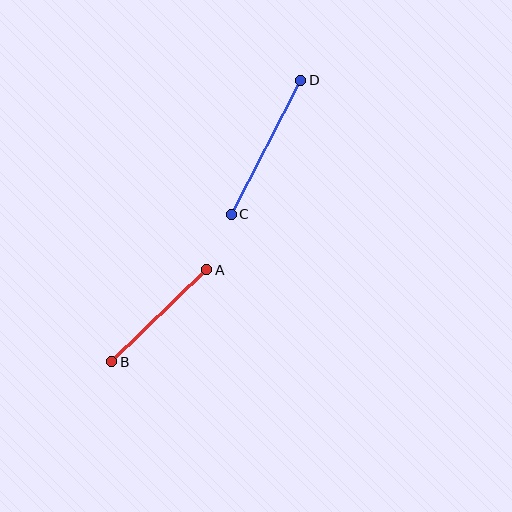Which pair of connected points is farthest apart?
Points C and D are farthest apart.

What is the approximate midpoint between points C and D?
The midpoint is at approximately (266, 147) pixels.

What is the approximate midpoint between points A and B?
The midpoint is at approximately (159, 316) pixels.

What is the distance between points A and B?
The distance is approximately 132 pixels.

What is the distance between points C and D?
The distance is approximately 151 pixels.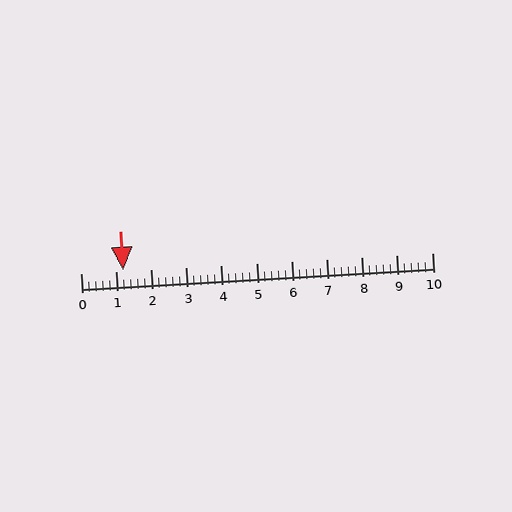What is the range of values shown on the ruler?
The ruler shows values from 0 to 10.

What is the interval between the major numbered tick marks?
The major tick marks are spaced 1 units apart.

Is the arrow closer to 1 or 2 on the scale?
The arrow is closer to 1.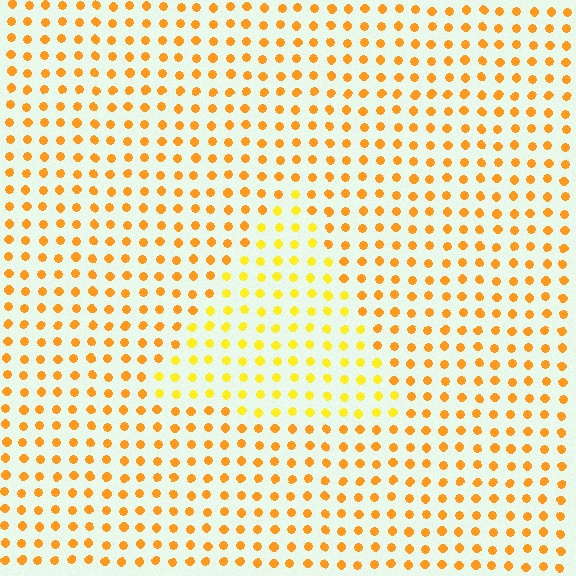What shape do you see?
I see a triangle.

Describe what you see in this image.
The image is filled with small orange elements in a uniform arrangement. A triangle-shaped region is visible where the elements are tinted to a slightly different hue, forming a subtle color boundary.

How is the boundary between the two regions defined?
The boundary is defined purely by a slight shift in hue (about 23 degrees). Spacing, size, and orientation are identical on both sides.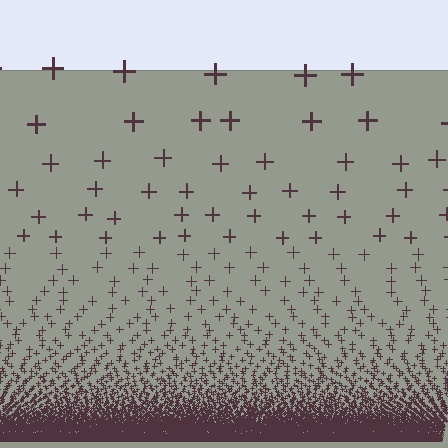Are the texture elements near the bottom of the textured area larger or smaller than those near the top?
Smaller. The gradient is inverted — elements near the bottom are smaller and denser.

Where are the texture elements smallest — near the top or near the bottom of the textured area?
Near the bottom.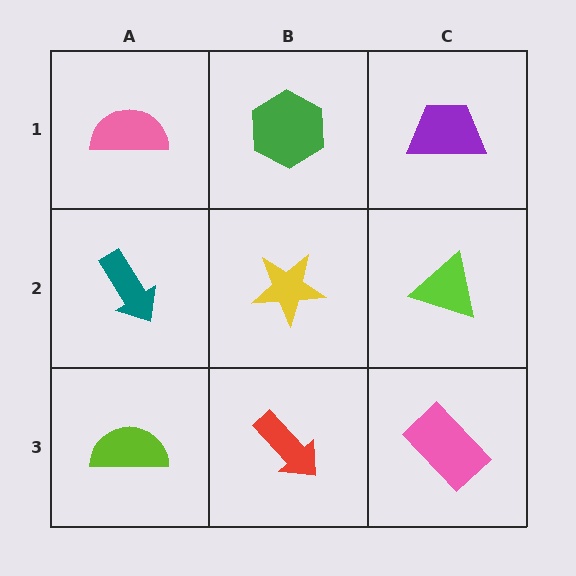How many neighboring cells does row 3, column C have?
2.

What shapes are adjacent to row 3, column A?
A teal arrow (row 2, column A), a red arrow (row 3, column B).